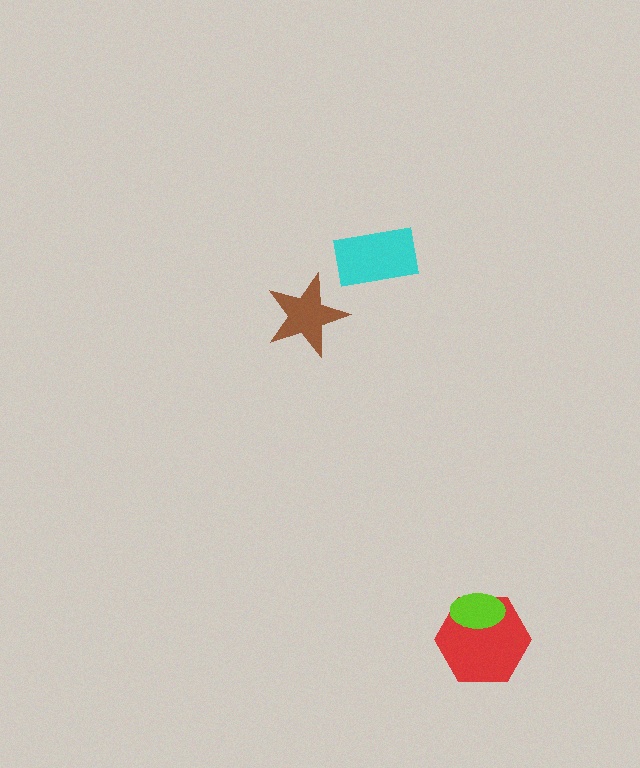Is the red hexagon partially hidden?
Yes, it is partially covered by another shape.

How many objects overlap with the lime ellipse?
1 object overlaps with the lime ellipse.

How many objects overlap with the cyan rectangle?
0 objects overlap with the cyan rectangle.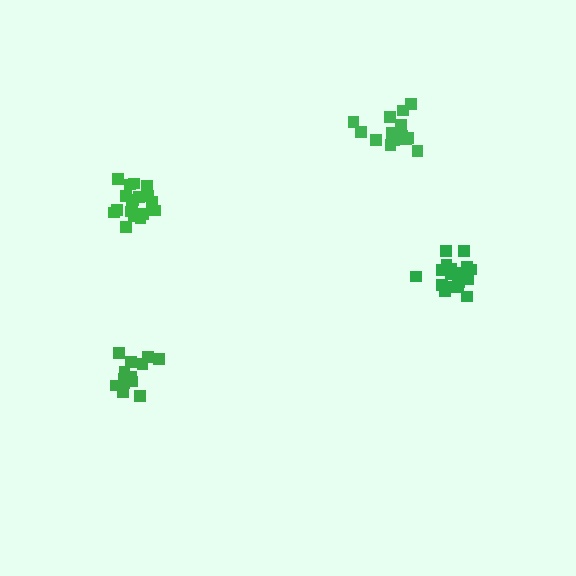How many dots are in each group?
Group 1: 18 dots, Group 2: 14 dots, Group 3: 14 dots, Group 4: 19 dots (65 total).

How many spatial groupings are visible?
There are 4 spatial groupings.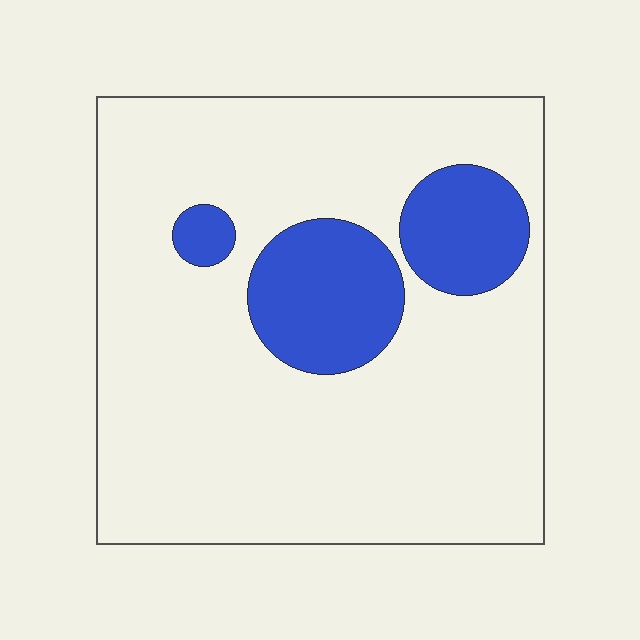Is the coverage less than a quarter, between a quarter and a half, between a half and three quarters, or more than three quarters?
Less than a quarter.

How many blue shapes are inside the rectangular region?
3.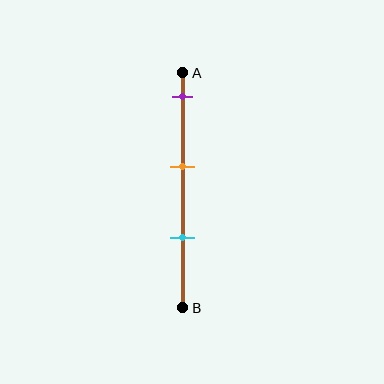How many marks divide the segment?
There are 3 marks dividing the segment.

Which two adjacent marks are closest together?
The orange and cyan marks are the closest adjacent pair.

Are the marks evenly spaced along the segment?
Yes, the marks are approximately evenly spaced.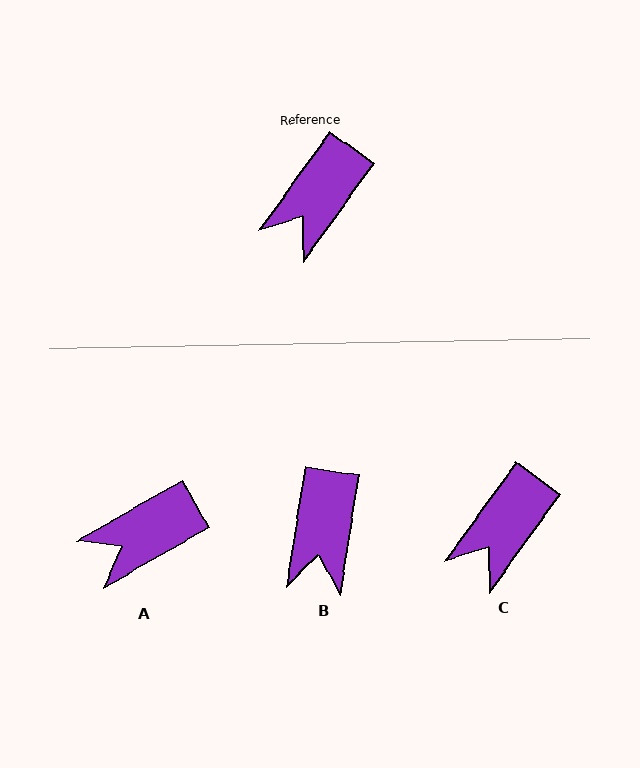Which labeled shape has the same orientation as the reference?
C.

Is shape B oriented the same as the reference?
No, it is off by about 27 degrees.